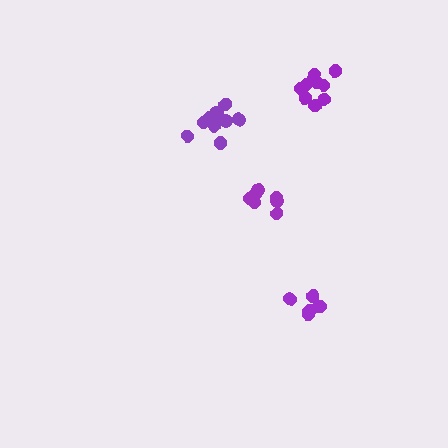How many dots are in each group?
Group 1: 9 dots, Group 2: 7 dots, Group 3: 10 dots, Group 4: 6 dots (32 total).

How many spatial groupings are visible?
There are 4 spatial groupings.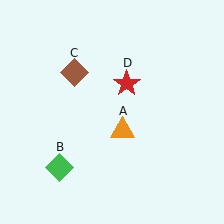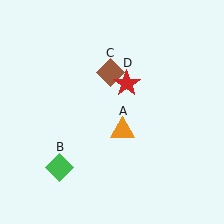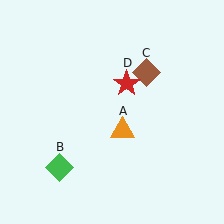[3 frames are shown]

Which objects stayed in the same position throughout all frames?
Orange triangle (object A) and green diamond (object B) and red star (object D) remained stationary.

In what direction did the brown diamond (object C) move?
The brown diamond (object C) moved right.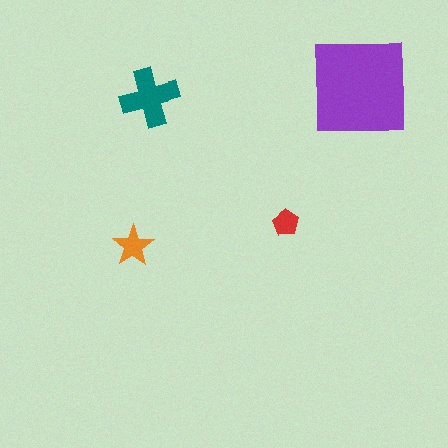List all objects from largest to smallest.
The purple square, the teal cross, the orange star, the red pentagon.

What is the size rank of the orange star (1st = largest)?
3rd.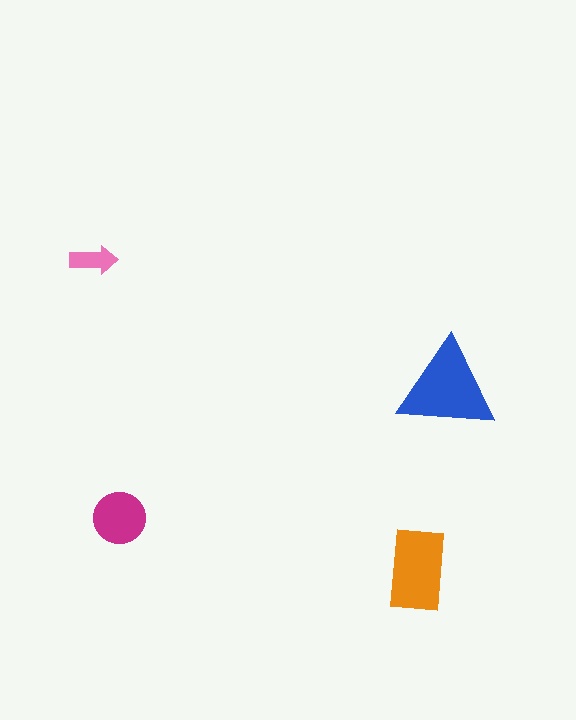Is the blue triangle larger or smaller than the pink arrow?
Larger.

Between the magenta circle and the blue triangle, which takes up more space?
The blue triangle.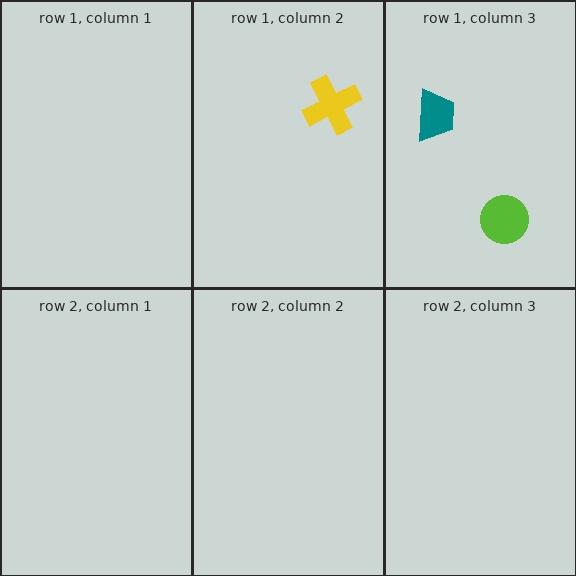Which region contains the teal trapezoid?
The row 1, column 3 region.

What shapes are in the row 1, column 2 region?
The yellow cross.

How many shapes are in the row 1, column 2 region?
1.